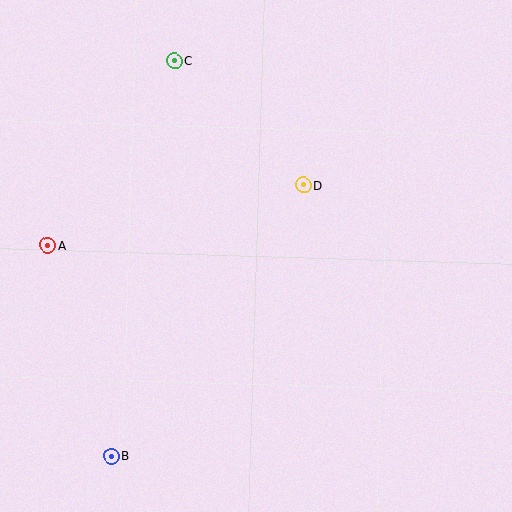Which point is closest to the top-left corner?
Point C is closest to the top-left corner.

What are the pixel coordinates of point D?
Point D is at (303, 185).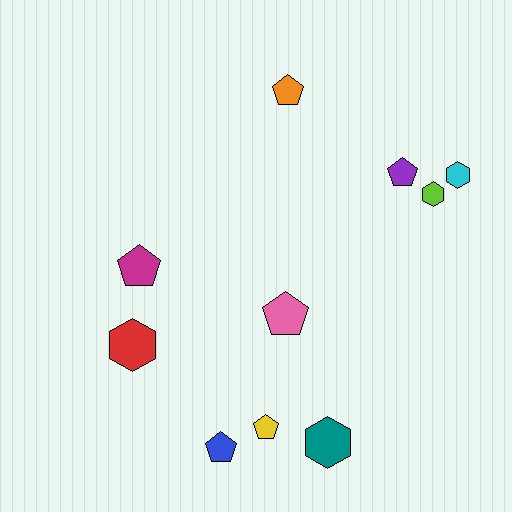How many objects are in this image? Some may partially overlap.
There are 10 objects.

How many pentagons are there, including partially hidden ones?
There are 6 pentagons.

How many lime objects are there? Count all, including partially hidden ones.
There is 1 lime object.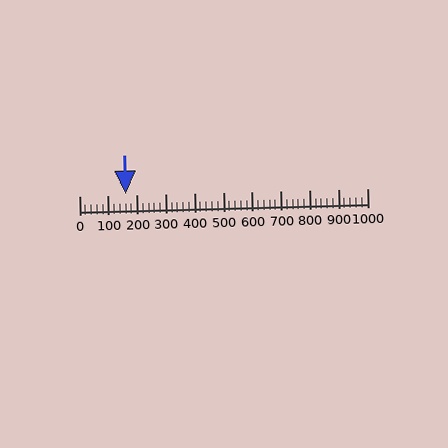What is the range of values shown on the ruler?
The ruler shows values from 0 to 1000.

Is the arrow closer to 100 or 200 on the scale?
The arrow is closer to 200.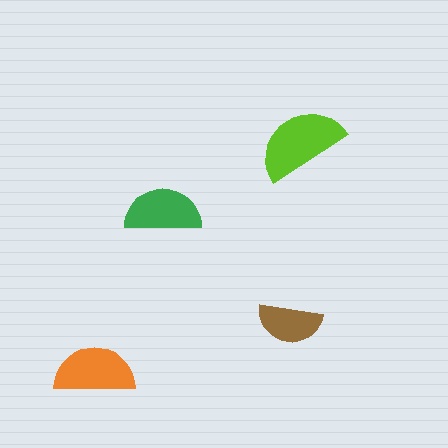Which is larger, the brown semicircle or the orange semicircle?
The orange one.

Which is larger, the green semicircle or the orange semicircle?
The orange one.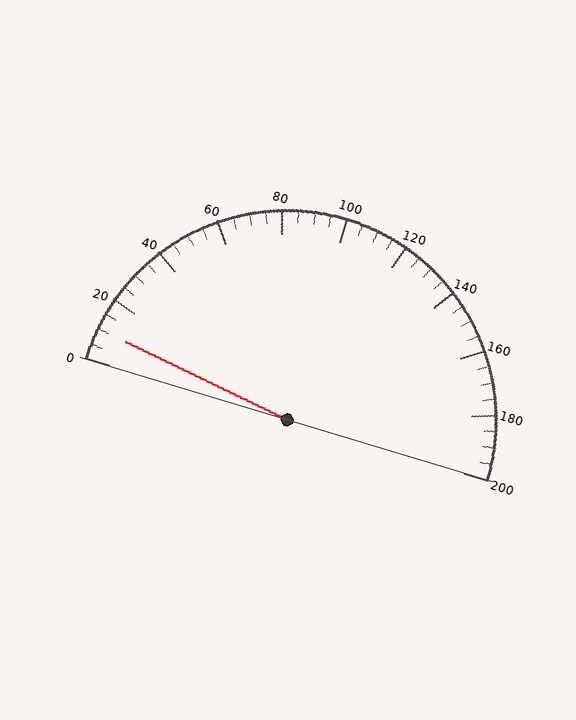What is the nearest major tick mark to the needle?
The nearest major tick mark is 0.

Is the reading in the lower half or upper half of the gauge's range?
The reading is in the lower half of the range (0 to 200).